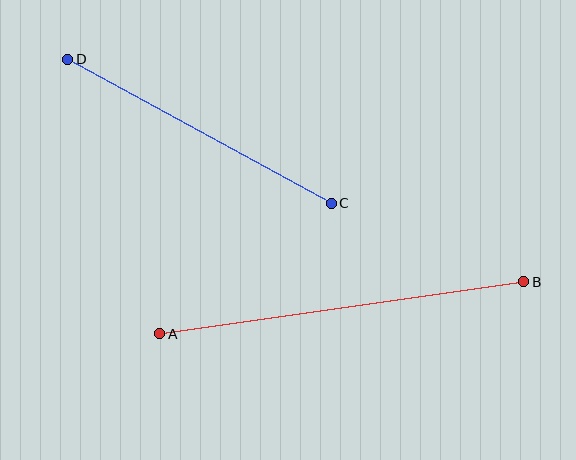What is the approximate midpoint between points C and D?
The midpoint is at approximately (199, 131) pixels.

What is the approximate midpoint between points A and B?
The midpoint is at approximately (342, 308) pixels.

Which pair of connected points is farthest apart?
Points A and B are farthest apart.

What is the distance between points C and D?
The distance is approximately 300 pixels.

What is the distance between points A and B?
The distance is approximately 368 pixels.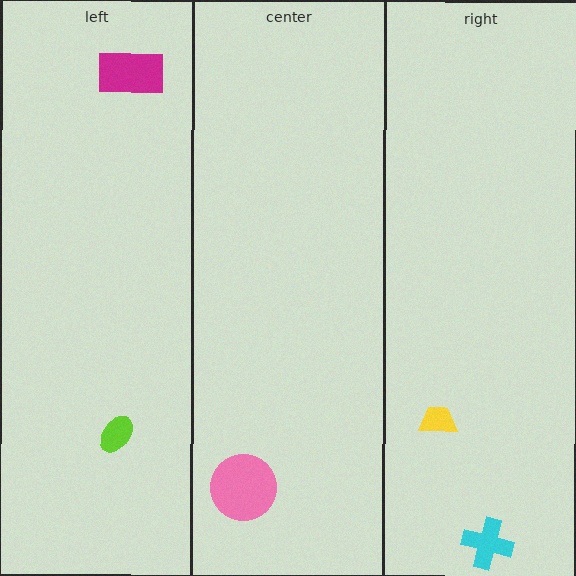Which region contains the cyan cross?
The right region.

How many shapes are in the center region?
1.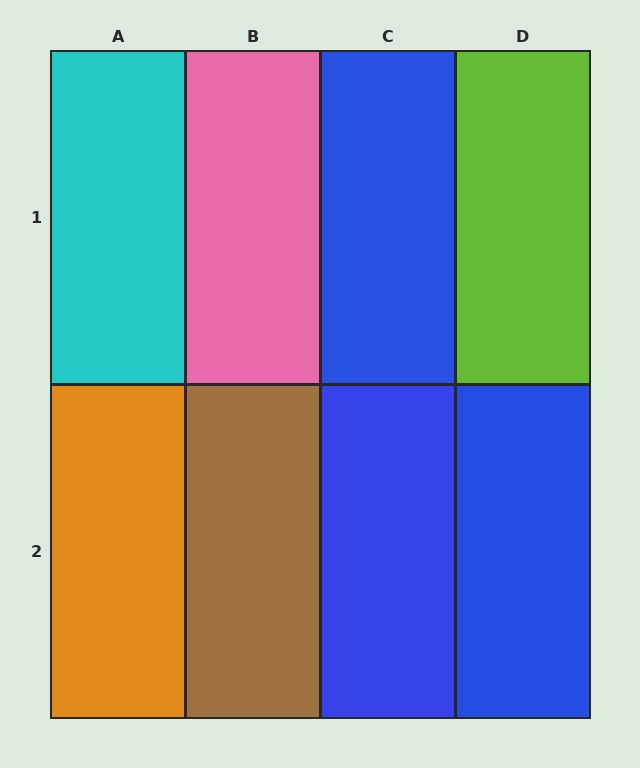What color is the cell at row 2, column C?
Blue.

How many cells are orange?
1 cell is orange.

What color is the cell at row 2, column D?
Blue.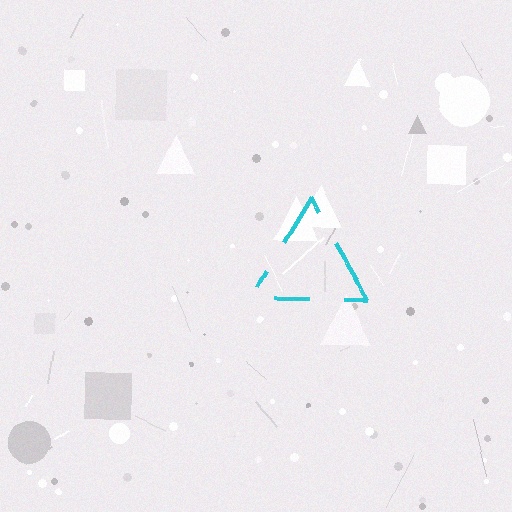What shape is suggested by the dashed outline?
The dashed outline suggests a triangle.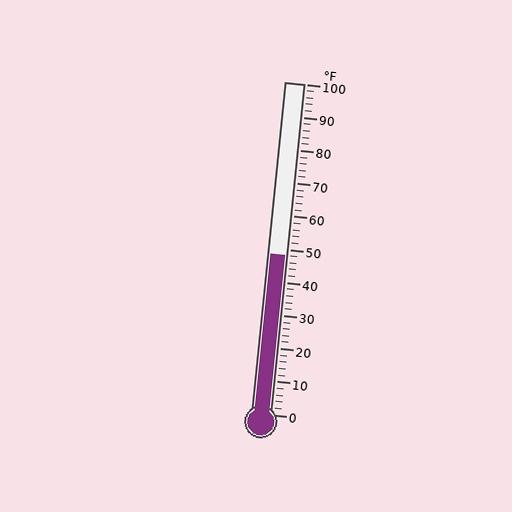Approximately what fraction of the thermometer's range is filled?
The thermometer is filled to approximately 50% of its range.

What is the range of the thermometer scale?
The thermometer scale ranges from 0°F to 100°F.